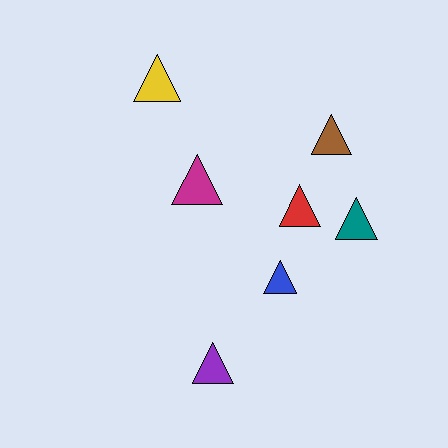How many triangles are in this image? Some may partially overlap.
There are 7 triangles.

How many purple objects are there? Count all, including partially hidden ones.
There is 1 purple object.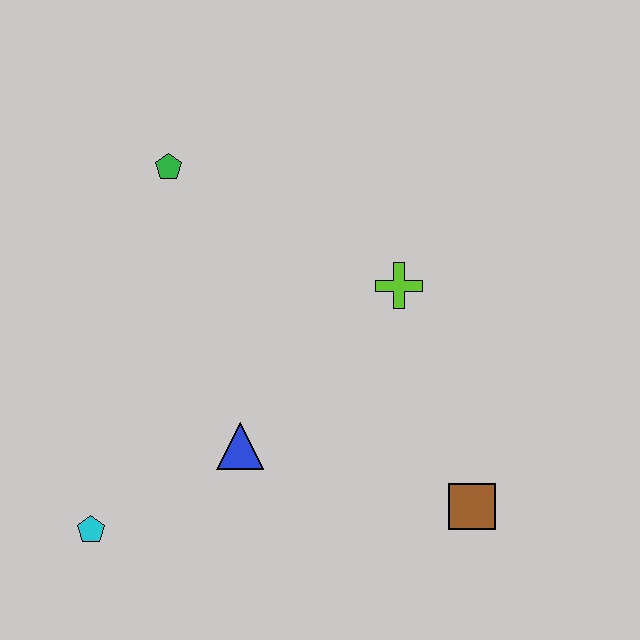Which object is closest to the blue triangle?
The cyan pentagon is closest to the blue triangle.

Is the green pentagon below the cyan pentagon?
No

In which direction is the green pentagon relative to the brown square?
The green pentagon is above the brown square.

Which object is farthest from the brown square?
The green pentagon is farthest from the brown square.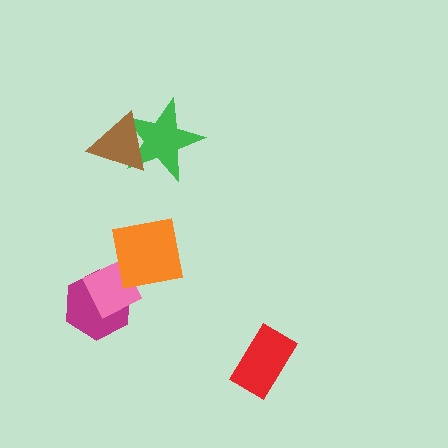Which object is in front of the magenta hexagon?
The pink diamond is in front of the magenta hexagon.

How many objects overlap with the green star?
1 object overlaps with the green star.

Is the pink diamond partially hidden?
Yes, it is partially covered by another shape.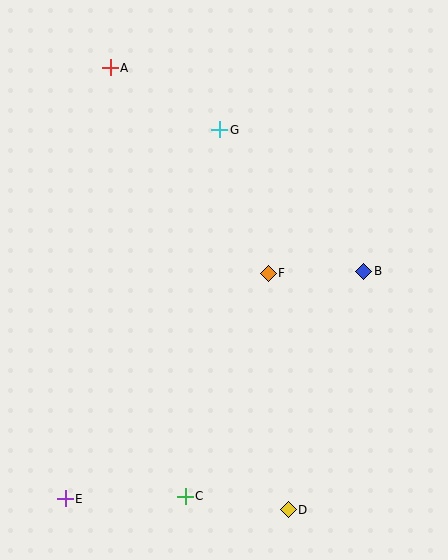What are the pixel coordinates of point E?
Point E is at (65, 499).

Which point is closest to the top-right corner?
Point G is closest to the top-right corner.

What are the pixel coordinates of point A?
Point A is at (110, 68).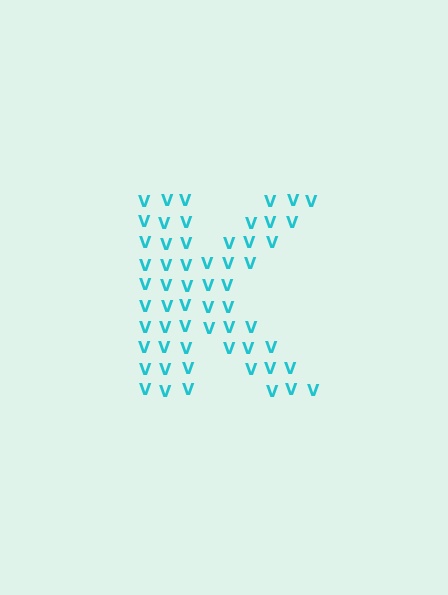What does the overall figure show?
The overall figure shows the letter K.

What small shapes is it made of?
It is made of small letter V's.